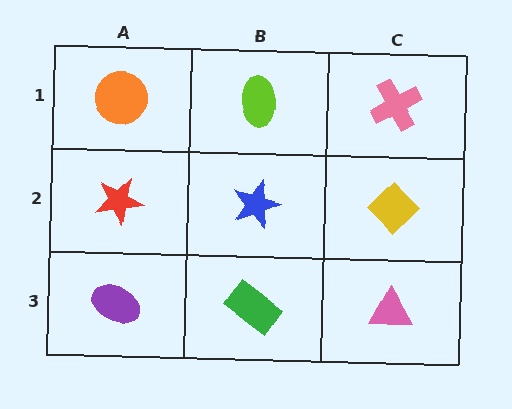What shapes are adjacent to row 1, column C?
A yellow diamond (row 2, column C), a lime ellipse (row 1, column B).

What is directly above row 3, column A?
A red star.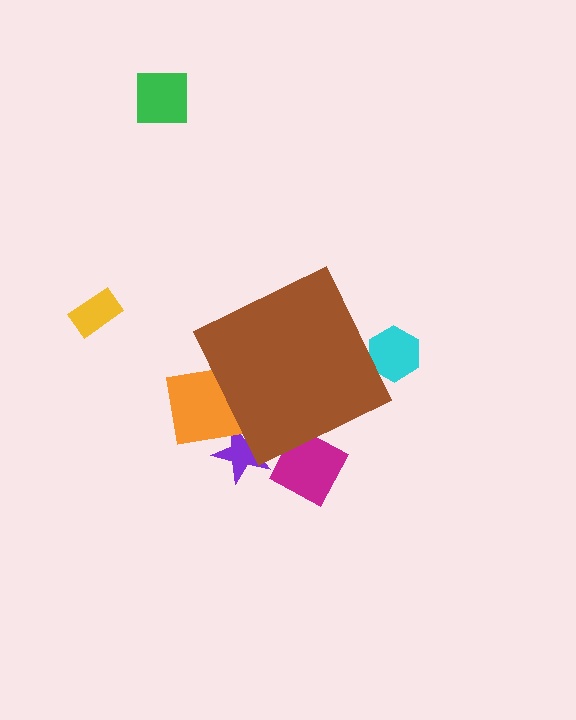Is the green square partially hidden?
No, the green square is fully visible.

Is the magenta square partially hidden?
Yes, the magenta square is partially hidden behind the brown diamond.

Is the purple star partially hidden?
Yes, the purple star is partially hidden behind the brown diamond.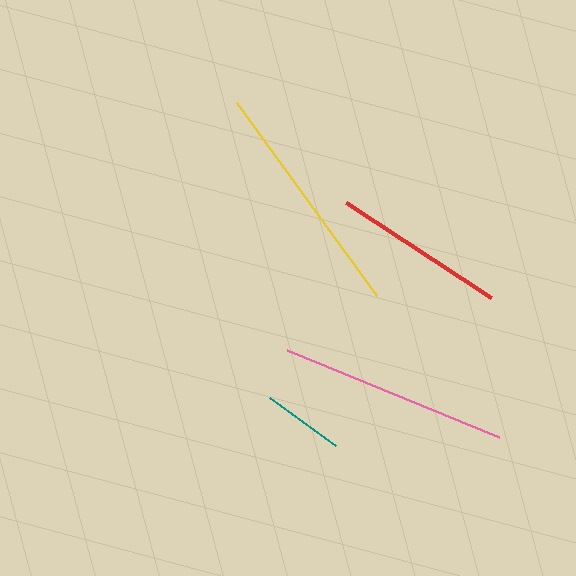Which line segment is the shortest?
The teal line is the shortest at approximately 82 pixels.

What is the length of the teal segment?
The teal segment is approximately 82 pixels long.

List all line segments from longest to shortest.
From longest to shortest: yellow, pink, red, teal.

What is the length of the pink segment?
The pink segment is approximately 229 pixels long.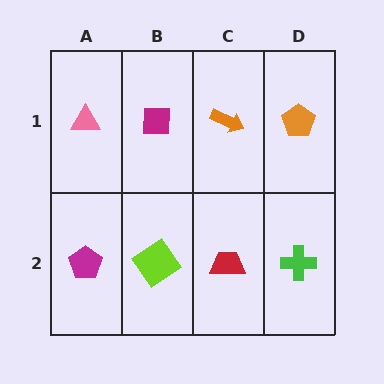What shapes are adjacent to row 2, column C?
An orange arrow (row 1, column C), a lime diamond (row 2, column B), a green cross (row 2, column D).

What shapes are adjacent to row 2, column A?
A pink triangle (row 1, column A), a lime diamond (row 2, column B).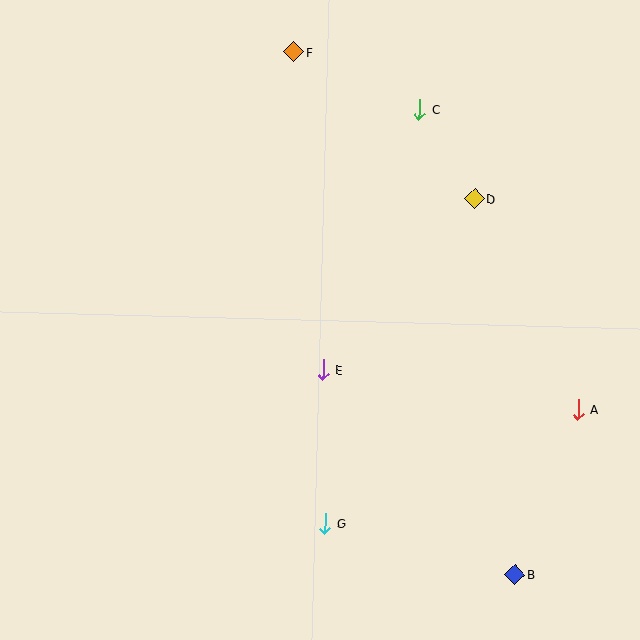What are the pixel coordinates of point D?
Point D is at (475, 199).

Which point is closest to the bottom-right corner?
Point B is closest to the bottom-right corner.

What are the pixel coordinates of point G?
Point G is at (325, 523).